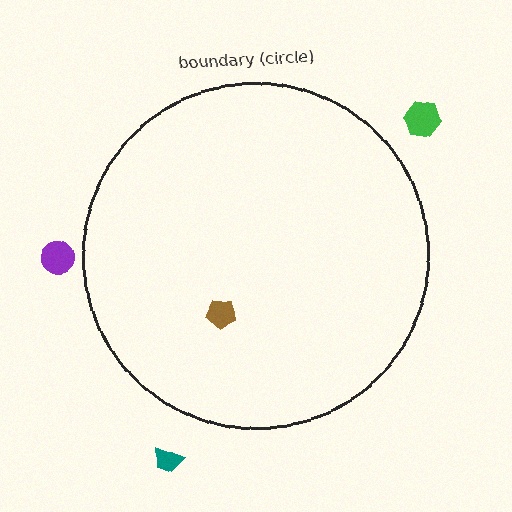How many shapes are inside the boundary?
1 inside, 3 outside.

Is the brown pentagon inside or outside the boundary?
Inside.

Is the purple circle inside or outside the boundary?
Outside.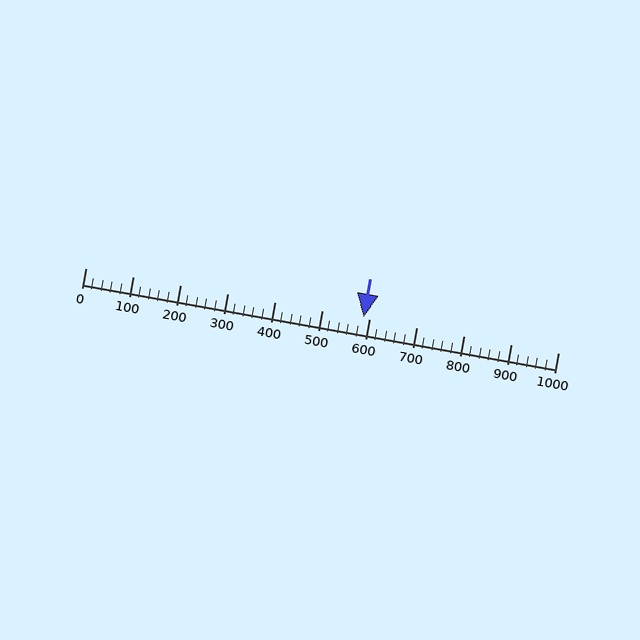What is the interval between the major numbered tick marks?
The major tick marks are spaced 100 units apart.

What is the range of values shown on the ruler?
The ruler shows values from 0 to 1000.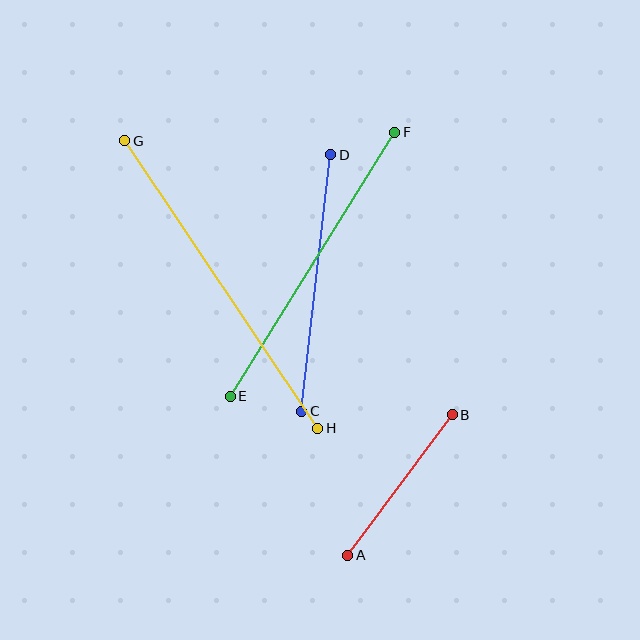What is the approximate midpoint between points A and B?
The midpoint is at approximately (400, 485) pixels.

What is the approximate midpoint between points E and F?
The midpoint is at approximately (313, 264) pixels.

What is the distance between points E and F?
The distance is approximately 312 pixels.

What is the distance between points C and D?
The distance is approximately 258 pixels.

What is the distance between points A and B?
The distance is approximately 175 pixels.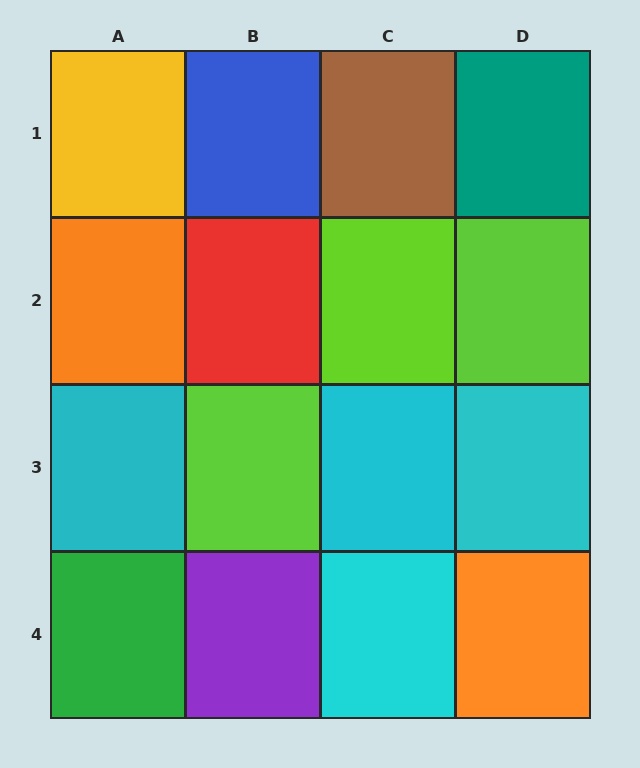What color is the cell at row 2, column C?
Lime.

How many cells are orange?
2 cells are orange.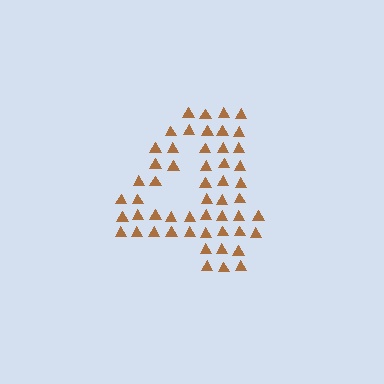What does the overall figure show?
The overall figure shows the digit 4.